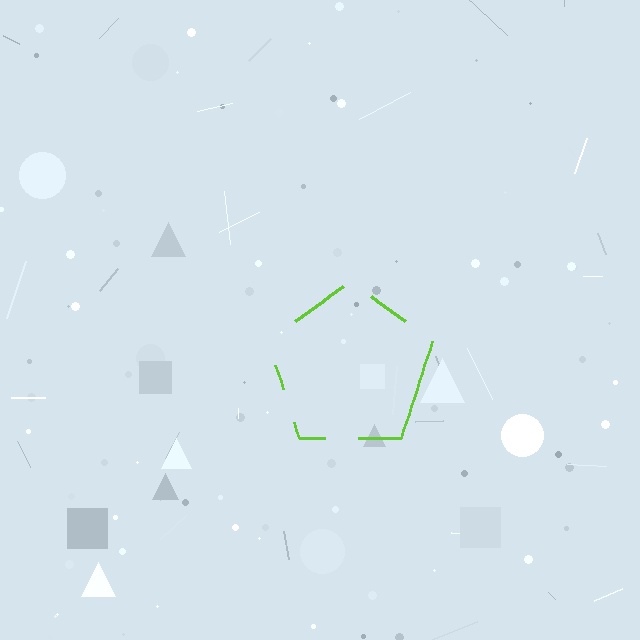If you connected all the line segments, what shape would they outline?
They would outline a pentagon.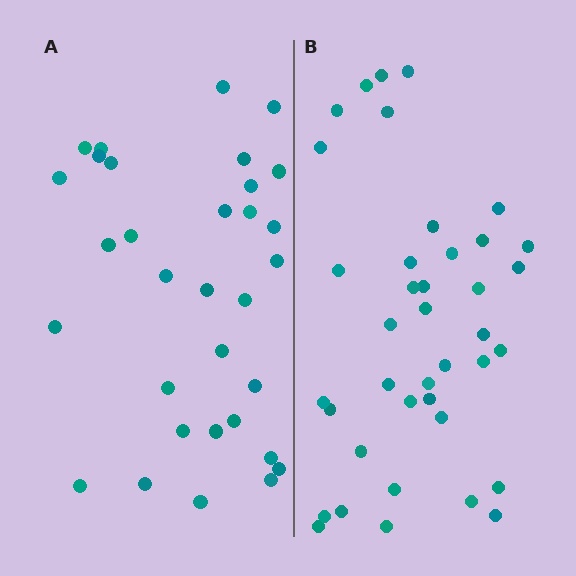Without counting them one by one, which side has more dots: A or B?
Region B (the right region) has more dots.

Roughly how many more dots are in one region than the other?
Region B has roughly 8 or so more dots than region A.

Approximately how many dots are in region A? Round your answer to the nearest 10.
About 30 dots. (The exact count is 32, which rounds to 30.)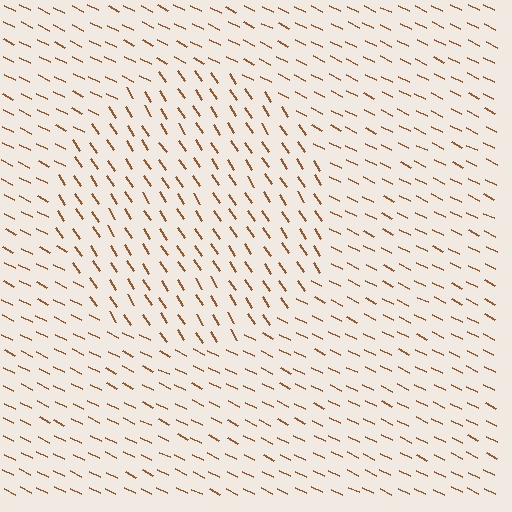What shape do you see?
I see a circle.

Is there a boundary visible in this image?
Yes, there is a texture boundary formed by a change in line orientation.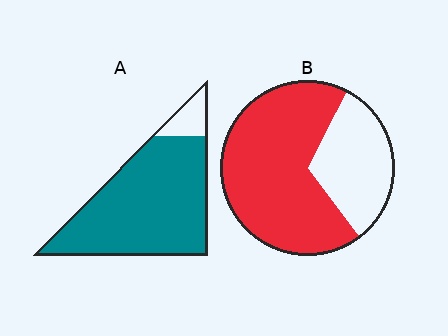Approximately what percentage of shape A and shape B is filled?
A is approximately 90% and B is approximately 70%.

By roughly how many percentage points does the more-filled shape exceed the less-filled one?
By roughly 20 percentage points (A over B).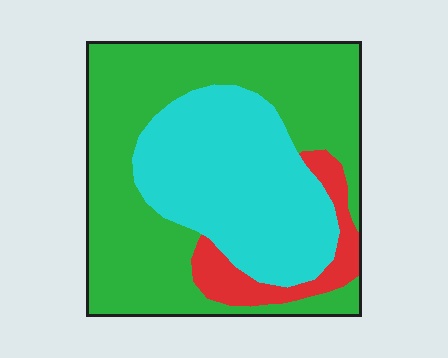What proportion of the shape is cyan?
Cyan takes up about three eighths (3/8) of the shape.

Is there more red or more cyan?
Cyan.